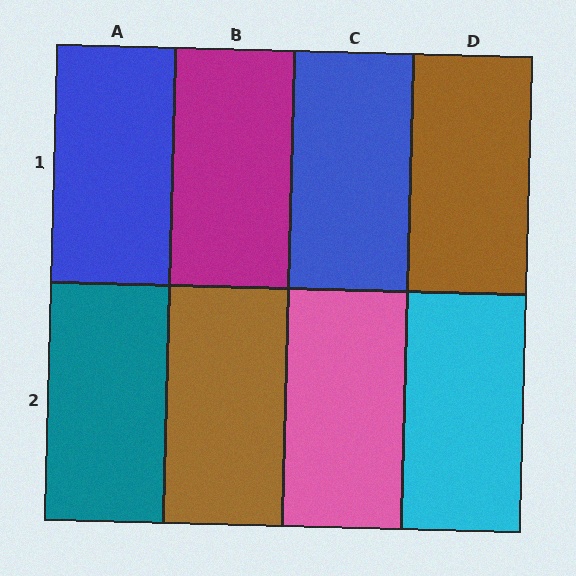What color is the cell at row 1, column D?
Brown.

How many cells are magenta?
1 cell is magenta.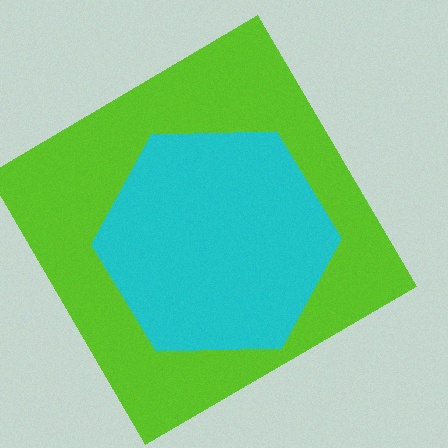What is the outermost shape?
The lime diamond.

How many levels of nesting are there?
2.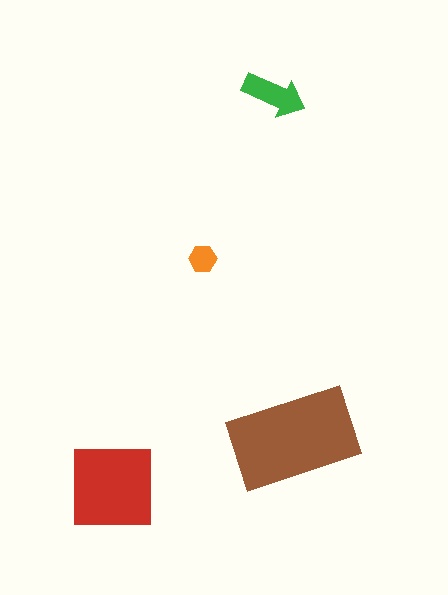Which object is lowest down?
The red square is bottommost.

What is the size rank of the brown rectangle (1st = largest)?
1st.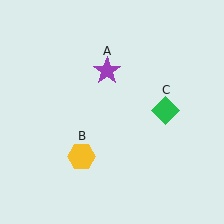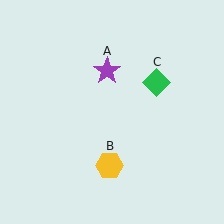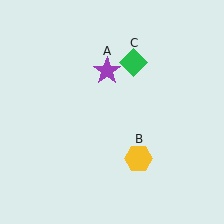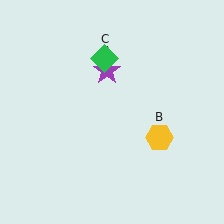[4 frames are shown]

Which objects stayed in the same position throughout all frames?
Purple star (object A) remained stationary.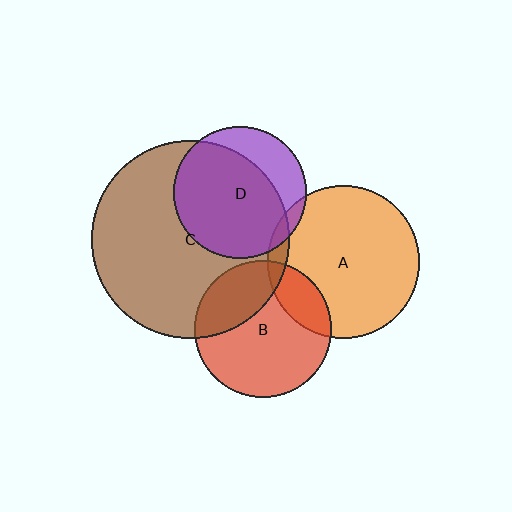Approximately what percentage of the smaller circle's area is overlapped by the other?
Approximately 5%.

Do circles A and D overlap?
Yes.